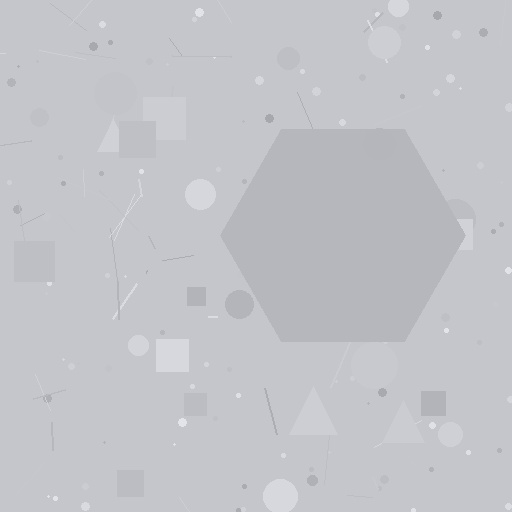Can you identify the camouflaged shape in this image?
The camouflaged shape is a hexagon.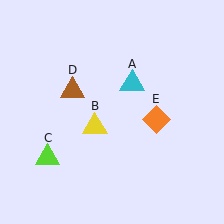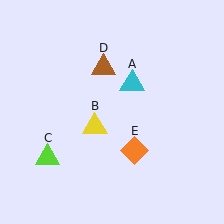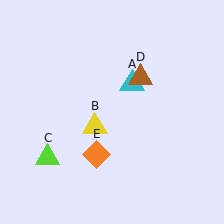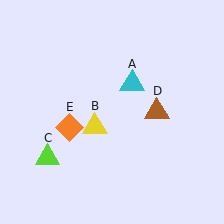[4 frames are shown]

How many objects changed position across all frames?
2 objects changed position: brown triangle (object D), orange diamond (object E).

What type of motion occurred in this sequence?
The brown triangle (object D), orange diamond (object E) rotated clockwise around the center of the scene.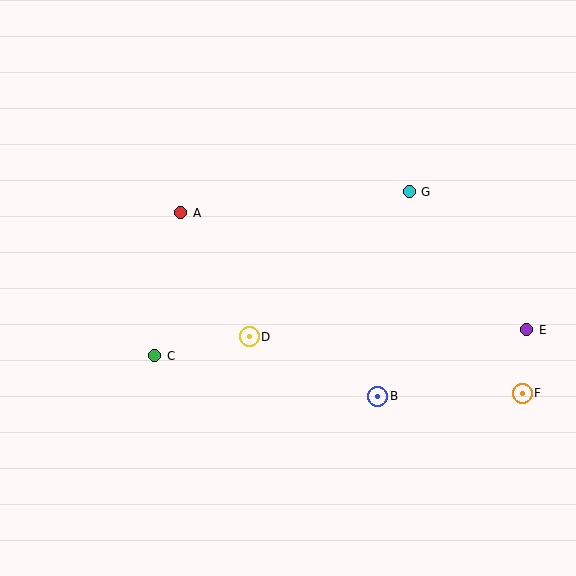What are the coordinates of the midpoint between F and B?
The midpoint between F and B is at (450, 395).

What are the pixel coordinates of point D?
Point D is at (249, 337).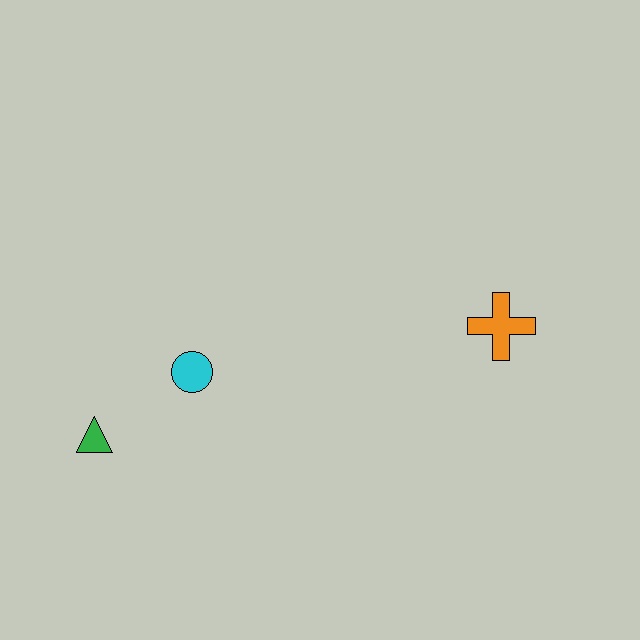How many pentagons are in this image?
There are no pentagons.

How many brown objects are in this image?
There are no brown objects.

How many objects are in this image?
There are 3 objects.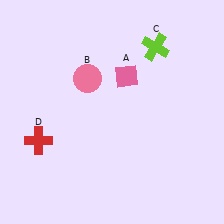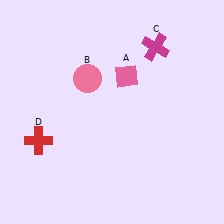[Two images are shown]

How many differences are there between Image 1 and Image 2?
There is 1 difference between the two images.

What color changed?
The cross (C) changed from lime in Image 1 to magenta in Image 2.